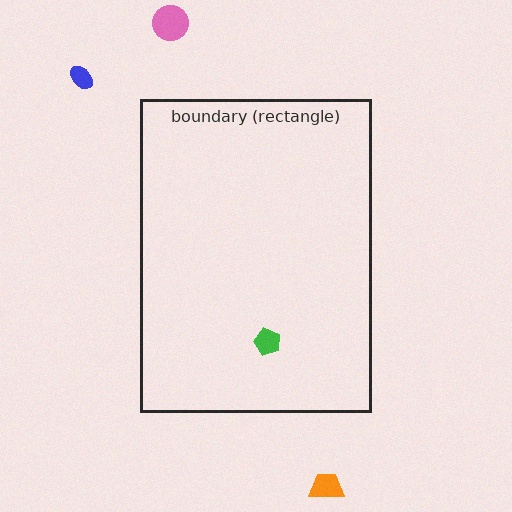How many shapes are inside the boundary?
1 inside, 3 outside.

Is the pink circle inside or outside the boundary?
Outside.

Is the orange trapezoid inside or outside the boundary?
Outside.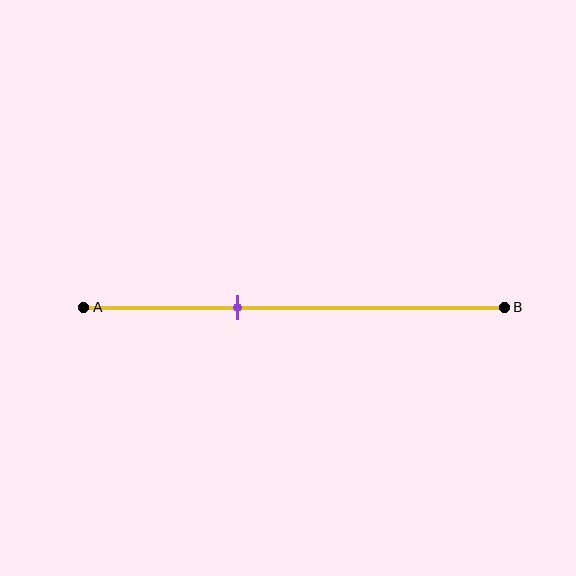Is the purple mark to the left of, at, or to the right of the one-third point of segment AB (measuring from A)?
The purple mark is to the right of the one-third point of segment AB.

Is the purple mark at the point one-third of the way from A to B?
No, the mark is at about 35% from A, not at the 33% one-third point.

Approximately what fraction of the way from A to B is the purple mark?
The purple mark is approximately 35% of the way from A to B.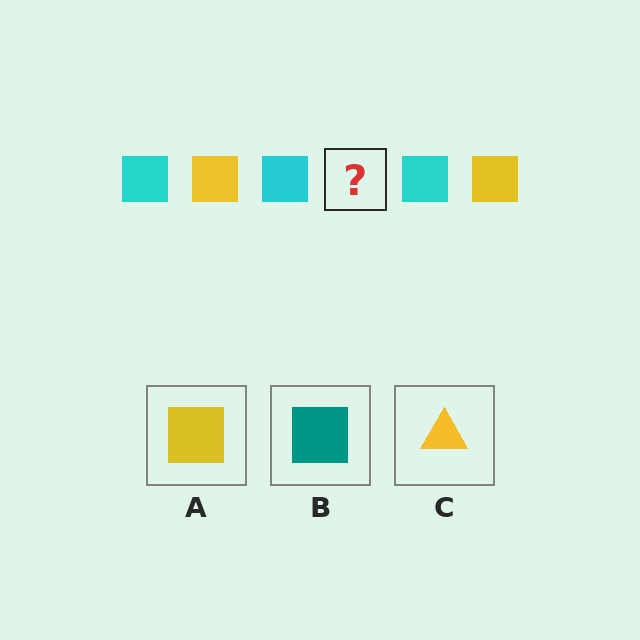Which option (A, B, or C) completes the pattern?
A.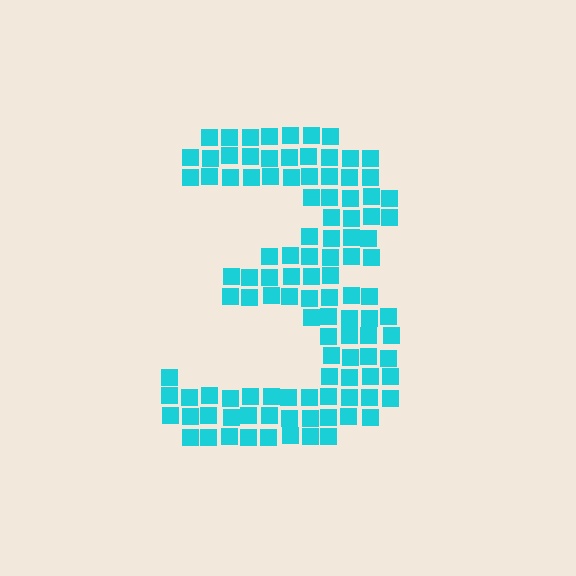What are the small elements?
The small elements are squares.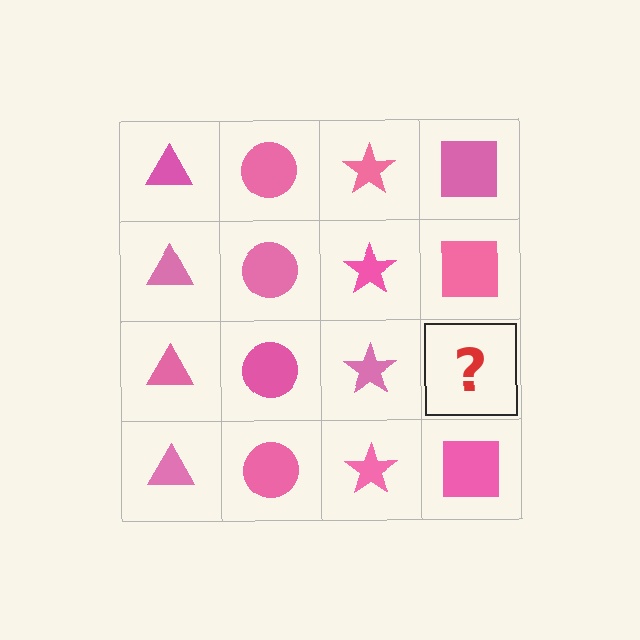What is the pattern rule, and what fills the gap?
The rule is that each column has a consistent shape. The gap should be filled with a pink square.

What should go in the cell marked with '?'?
The missing cell should contain a pink square.